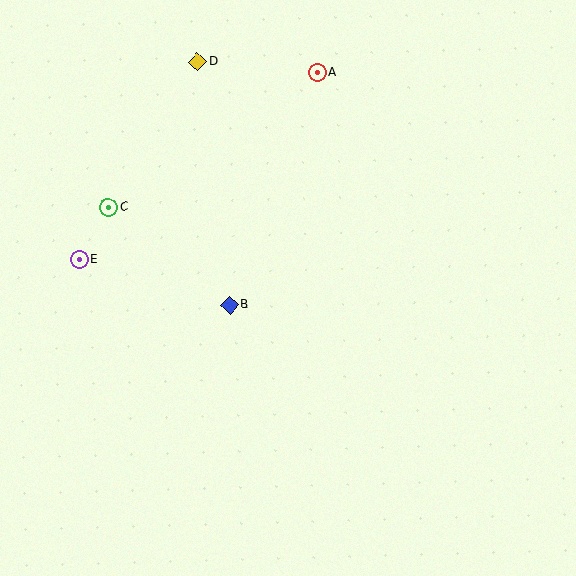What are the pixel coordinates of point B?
Point B is at (230, 305).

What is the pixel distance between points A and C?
The distance between A and C is 249 pixels.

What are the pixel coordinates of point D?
Point D is at (197, 62).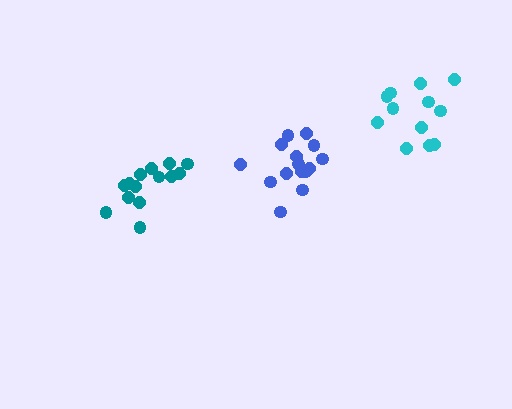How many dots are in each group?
Group 1: 14 dots, Group 2: 15 dots, Group 3: 12 dots (41 total).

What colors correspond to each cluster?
The clusters are colored: teal, blue, cyan.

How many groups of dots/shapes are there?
There are 3 groups.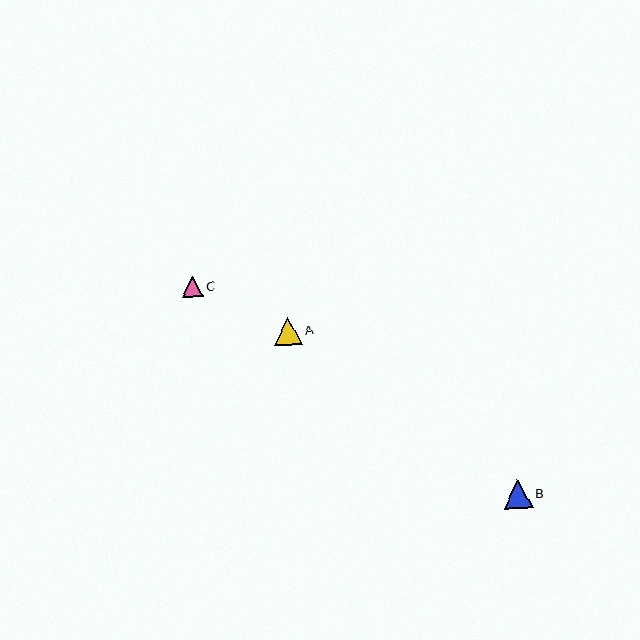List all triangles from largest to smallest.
From largest to smallest: B, A, C.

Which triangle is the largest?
Triangle B is the largest with a size of approximately 29 pixels.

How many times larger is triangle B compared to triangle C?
Triangle B is approximately 1.4 times the size of triangle C.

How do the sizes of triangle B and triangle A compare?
Triangle B and triangle A are approximately the same size.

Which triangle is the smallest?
Triangle C is the smallest with a size of approximately 21 pixels.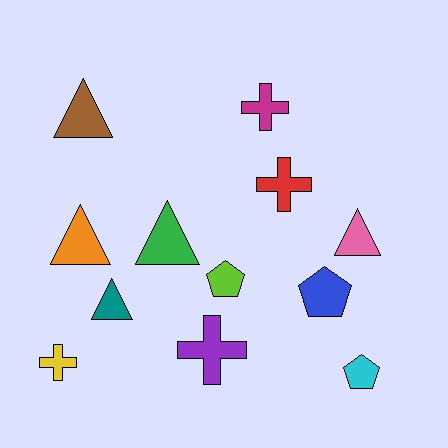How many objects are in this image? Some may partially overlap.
There are 12 objects.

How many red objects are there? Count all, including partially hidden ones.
There is 1 red object.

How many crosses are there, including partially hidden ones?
There are 4 crosses.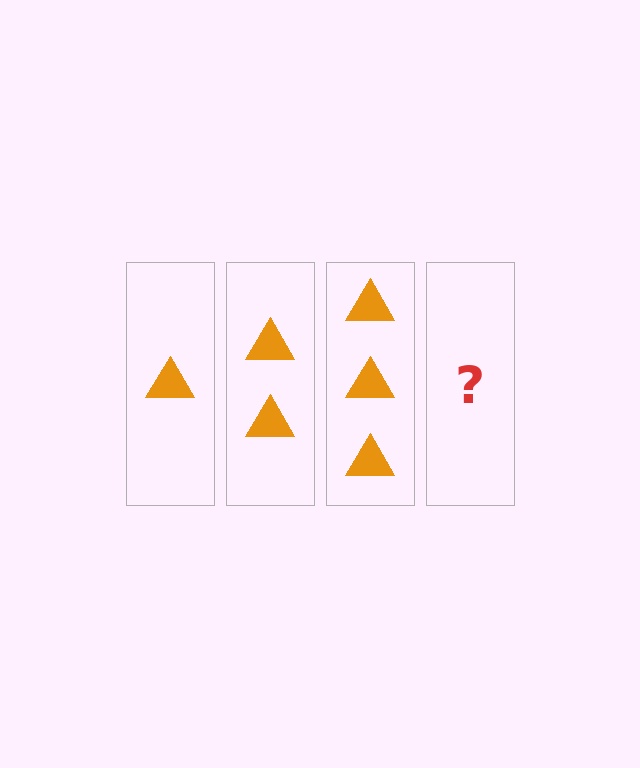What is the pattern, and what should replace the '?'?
The pattern is that each step adds one more triangle. The '?' should be 4 triangles.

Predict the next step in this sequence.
The next step is 4 triangles.